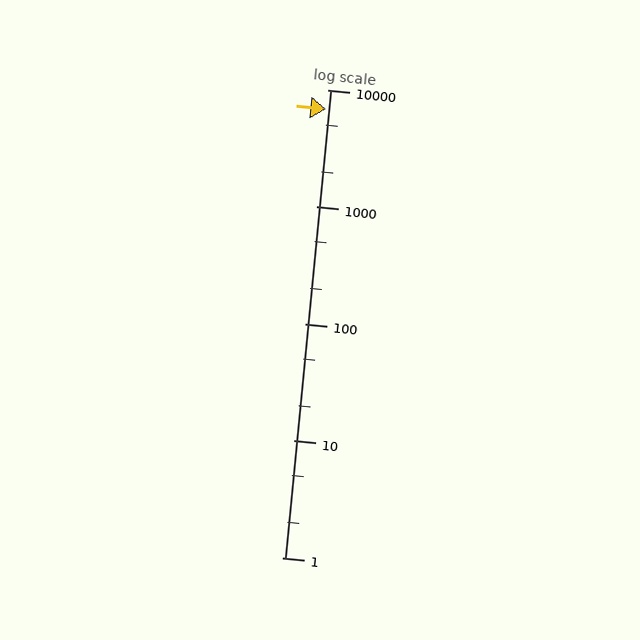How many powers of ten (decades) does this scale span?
The scale spans 4 decades, from 1 to 10000.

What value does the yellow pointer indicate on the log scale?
The pointer indicates approximately 6800.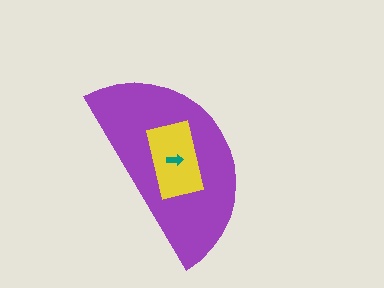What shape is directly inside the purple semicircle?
The yellow rectangle.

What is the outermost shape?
The purple semicircle.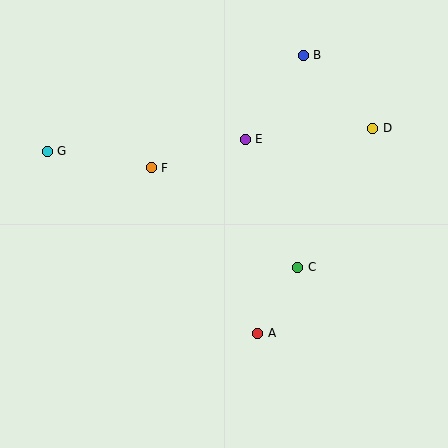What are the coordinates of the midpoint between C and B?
The midpoint between C and B is at (301, 161).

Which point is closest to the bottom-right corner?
Point A is closest to the bottom-right corner.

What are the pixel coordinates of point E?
Point E is at (245, 139).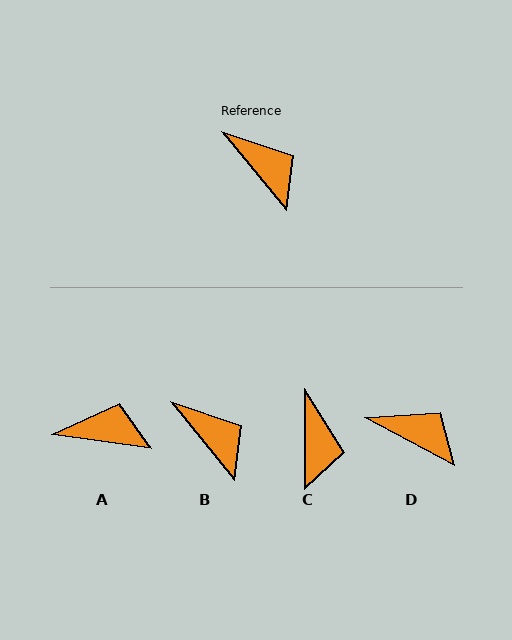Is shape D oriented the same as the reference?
No, it is off by about 22 degrees.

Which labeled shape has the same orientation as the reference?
B.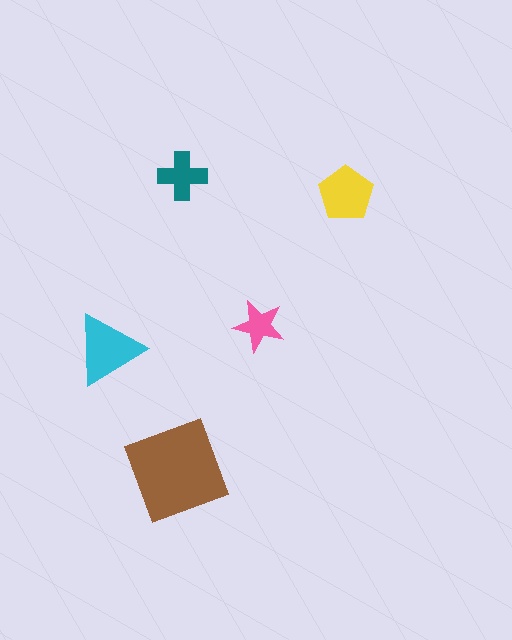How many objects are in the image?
There are 5 objects in the image.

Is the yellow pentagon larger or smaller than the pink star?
Larger.